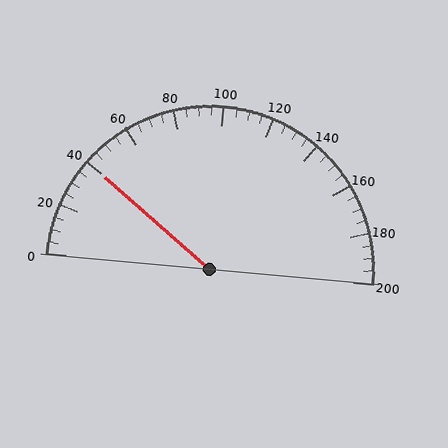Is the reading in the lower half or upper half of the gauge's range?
The reading is in the lower half of the range (0 to 200).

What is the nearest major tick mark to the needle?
The nearest major tick mark is 40.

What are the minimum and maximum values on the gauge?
The gauge ranges from 0 to 200.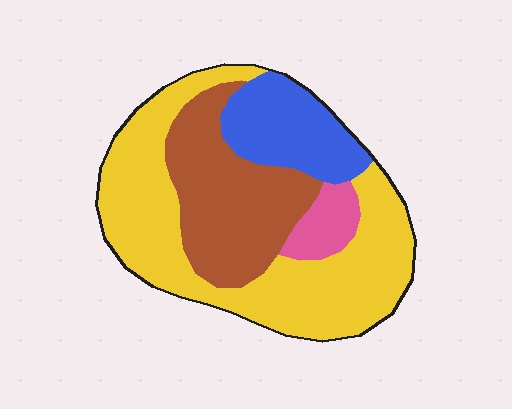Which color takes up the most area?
Yellow, at roughly 50%.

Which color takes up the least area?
Pink, at roughly 5%.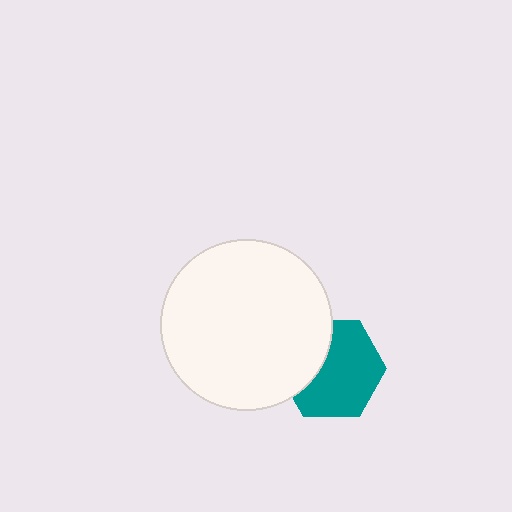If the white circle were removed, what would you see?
You would see the complete teal hexagon.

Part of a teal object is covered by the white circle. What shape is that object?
It is a hexagon.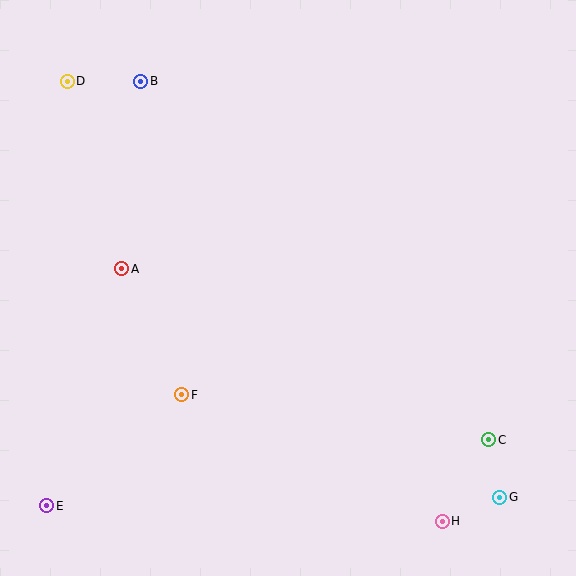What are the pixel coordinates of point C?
Point C is at (489, 440).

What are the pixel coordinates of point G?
Point G is at (500, 497).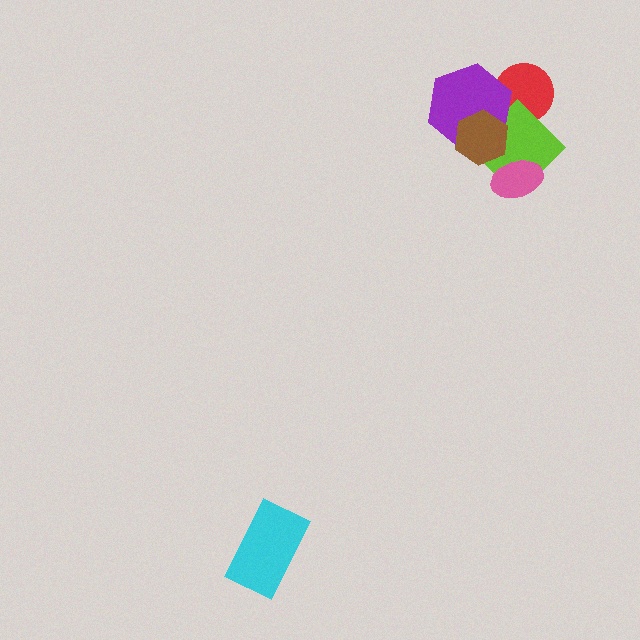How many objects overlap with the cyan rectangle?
0 objects overlap with the cyan rectangle.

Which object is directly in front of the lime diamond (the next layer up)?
The purple hexagon is directly in front of the lime diamond.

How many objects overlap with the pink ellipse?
1 object overlaps with the pink ellipse.